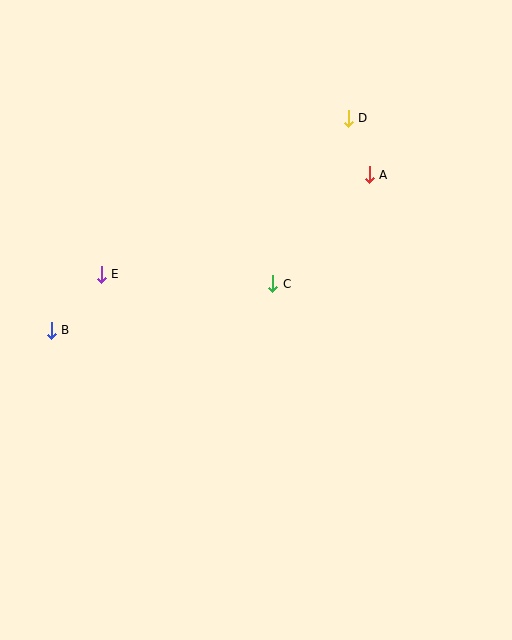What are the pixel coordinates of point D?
Point D is at (348, 118).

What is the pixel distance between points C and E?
The distance between C and E is 172 pixels.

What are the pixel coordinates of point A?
Point A is at (369, 175).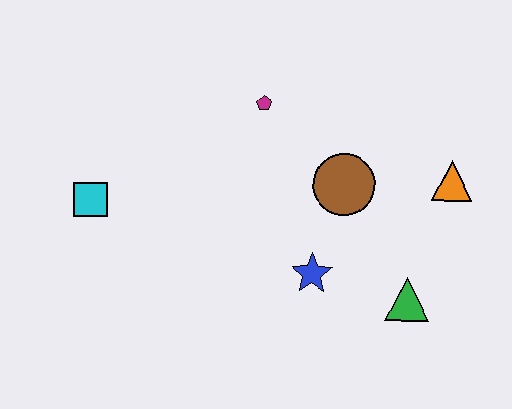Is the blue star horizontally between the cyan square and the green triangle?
Yes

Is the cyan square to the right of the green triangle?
No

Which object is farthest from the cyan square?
The orange triangle is farthest from the cyan square.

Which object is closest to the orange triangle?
The brown circle is closest to the orange triangle.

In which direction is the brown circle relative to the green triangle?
The brown circle is above the green triangle.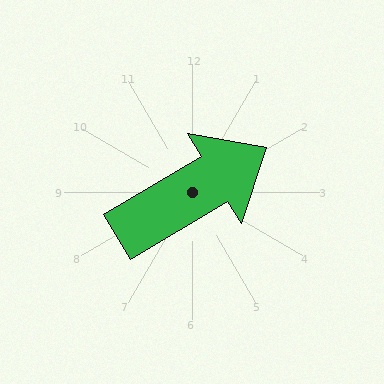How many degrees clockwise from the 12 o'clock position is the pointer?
Approximately 59 degrees.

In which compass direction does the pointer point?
Northeast.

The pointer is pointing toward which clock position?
Roughly 2 o'clock.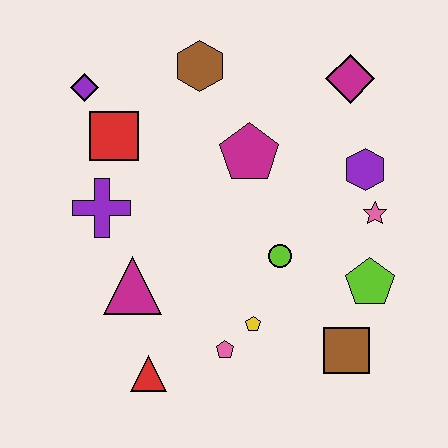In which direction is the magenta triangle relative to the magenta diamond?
The magenta triangle is to the left of the magenta diamond.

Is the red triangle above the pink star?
No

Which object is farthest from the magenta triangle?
The magenta diamond is farthest from the magenta triangle.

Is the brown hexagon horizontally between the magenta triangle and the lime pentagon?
Yes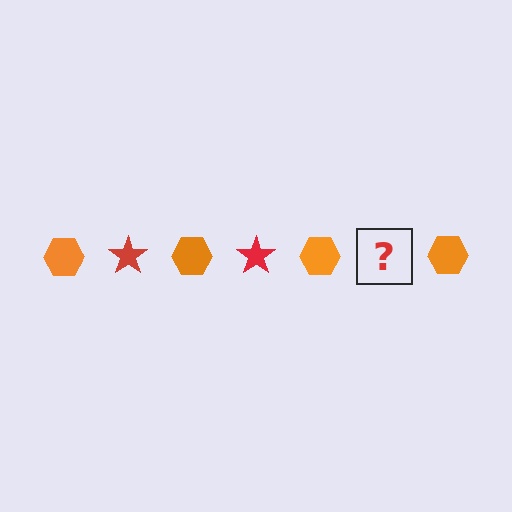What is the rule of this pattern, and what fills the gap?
The rule is that the pattern alternates between orange hexagon and red star. The gap should be filled with a red star.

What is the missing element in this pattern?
The missing element is a red star.